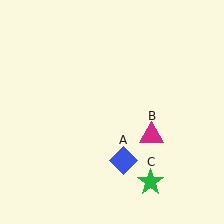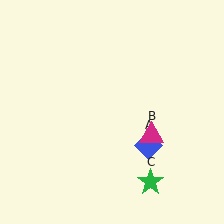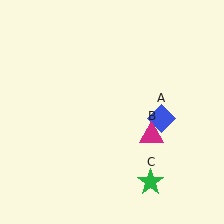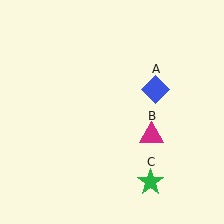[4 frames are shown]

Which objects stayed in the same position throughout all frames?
Magenta triangle (object B) and green star (object C) remained stationary.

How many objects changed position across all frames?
1 object changed position: blue diamond (object A).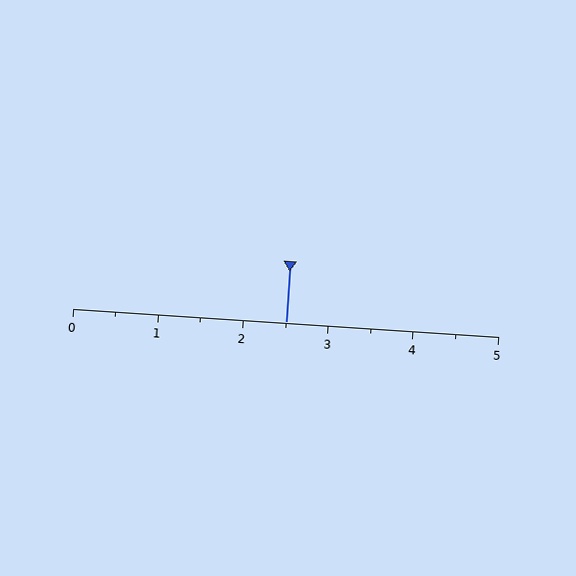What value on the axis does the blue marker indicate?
The marker indicates approximately 2.5.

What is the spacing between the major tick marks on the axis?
The major ticks are spaced 1 apart.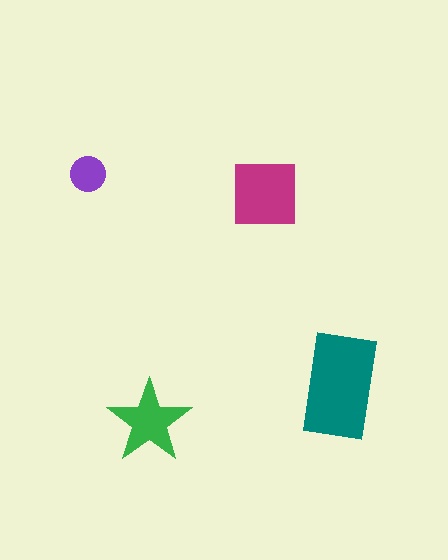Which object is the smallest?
The purple circle.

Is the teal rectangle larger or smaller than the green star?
Larger.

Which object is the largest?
The teal rectangle.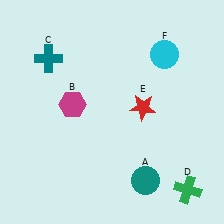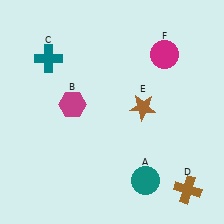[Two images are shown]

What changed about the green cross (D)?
In Image 1, D is green. In Image 2, it changed to brown.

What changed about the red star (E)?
In Image 1, E is red. In Image 2, it changed to brown.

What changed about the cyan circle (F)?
In Image 1, F is cyan. In Image 2, it changed to magenta.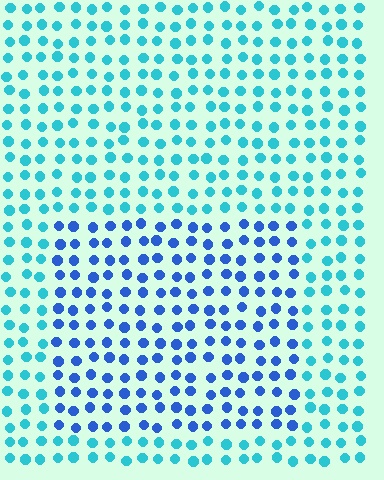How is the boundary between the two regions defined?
The boundary is defined purely by a slight shift in hue (about 38 degrees). Spacing, size, and orientation are identical on both sides.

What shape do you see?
I see a rectangle.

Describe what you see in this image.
The image is filled with small cyan elements in a uniform arrangement. A rectangle-shaped region is visible where the elements are tinted to a slightly different hue, forming a subtle color boundary.